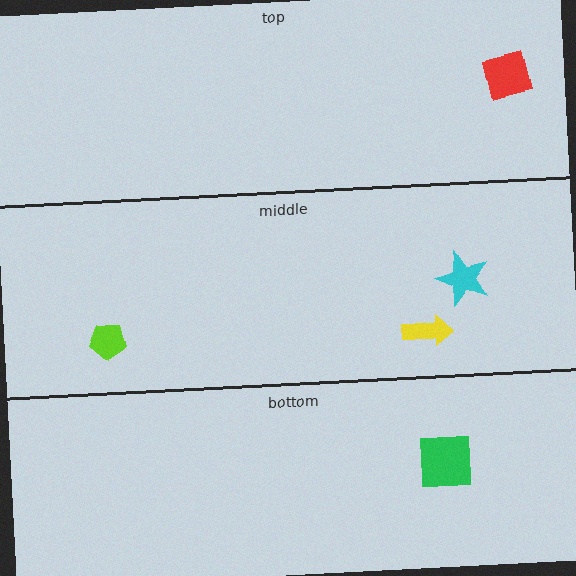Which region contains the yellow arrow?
The middle region.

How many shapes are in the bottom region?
1.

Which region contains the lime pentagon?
The middle region.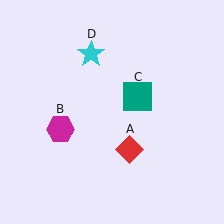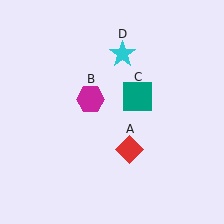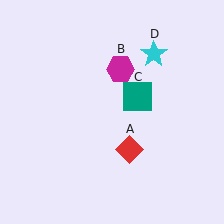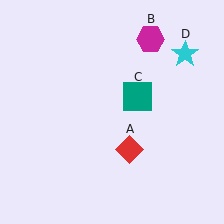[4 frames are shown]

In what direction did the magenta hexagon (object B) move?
The magenta hexagon (object B) moved up and to the right.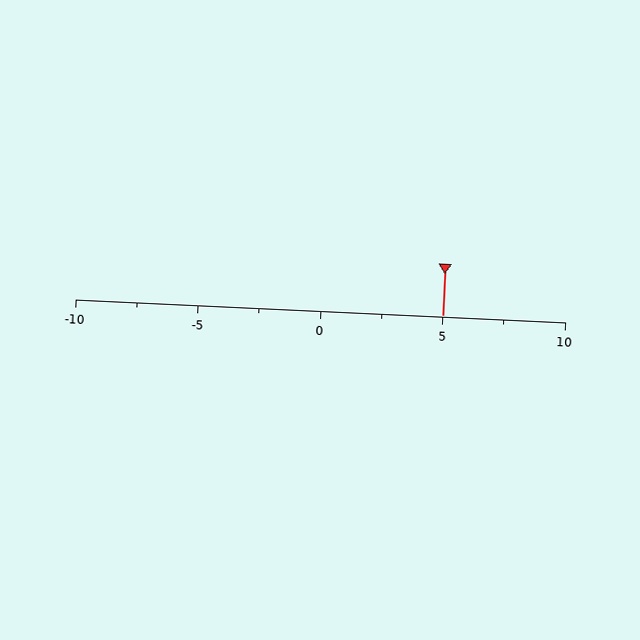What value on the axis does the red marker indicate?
The marker indicates approximately 5.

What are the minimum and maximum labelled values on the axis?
The axis runs from -10 to 10.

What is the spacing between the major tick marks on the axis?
The major ticks are spaced 5 apart.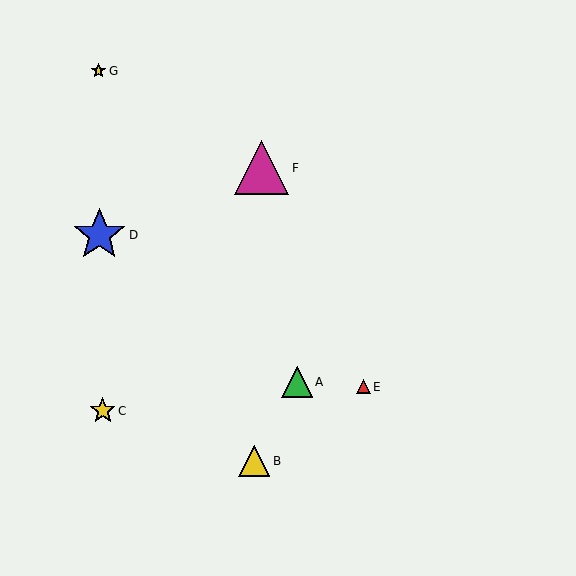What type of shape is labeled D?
Shape D is a blue star.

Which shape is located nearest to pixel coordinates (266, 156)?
The magenta triangle (labeled F) at (261, 168) is nearest to that location.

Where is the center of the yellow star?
The center of the yellow star is at (103, 411).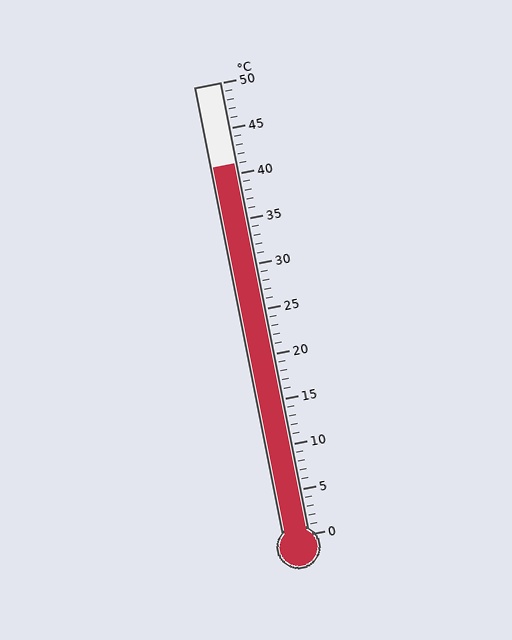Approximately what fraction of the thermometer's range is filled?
The thermometer is filled to approximately 80% of its range.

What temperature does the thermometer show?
The thermometer shows approximately 41°C.